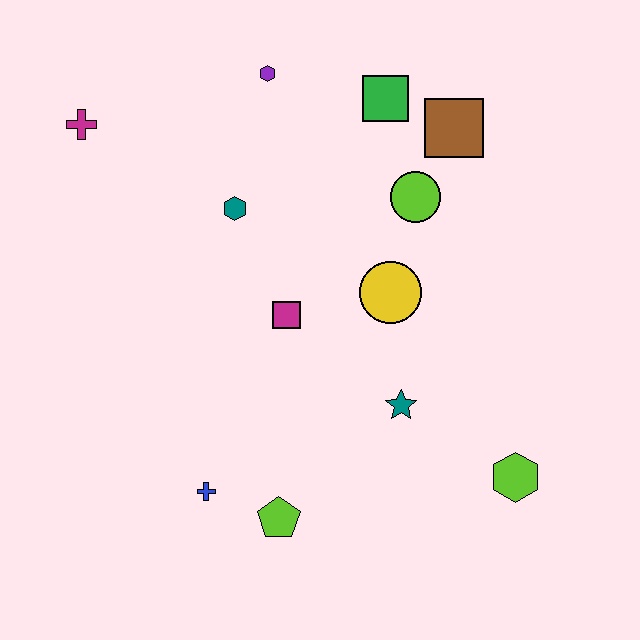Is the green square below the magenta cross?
No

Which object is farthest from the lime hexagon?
The magenta cross is farthest from the lime hexagon.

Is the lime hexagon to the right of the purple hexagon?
Yes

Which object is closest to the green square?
The brown square is closest to the green square.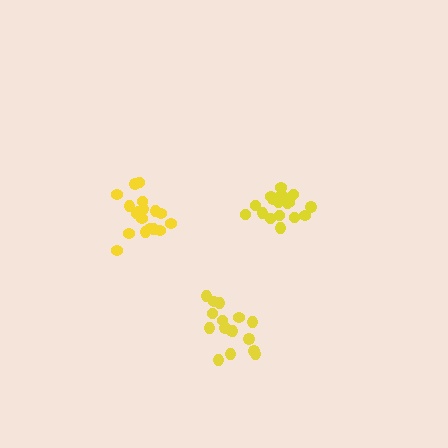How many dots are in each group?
Group 1: 18 dots, Group 2: 18 dots, Group 3: 16 dots (52 total).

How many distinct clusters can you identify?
There are 3 distinct clusters.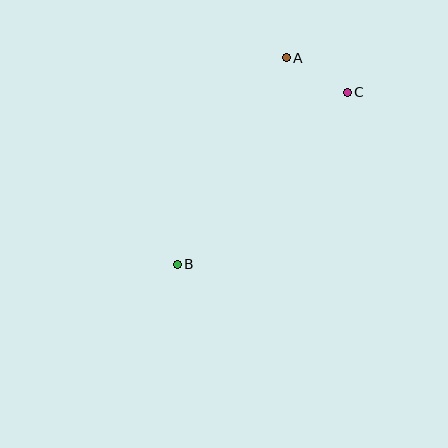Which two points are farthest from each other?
Points B and C are farthest from each other.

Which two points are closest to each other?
Points A and C are closest to each other.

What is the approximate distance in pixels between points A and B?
The distance between A and B is approximately 234 pixels.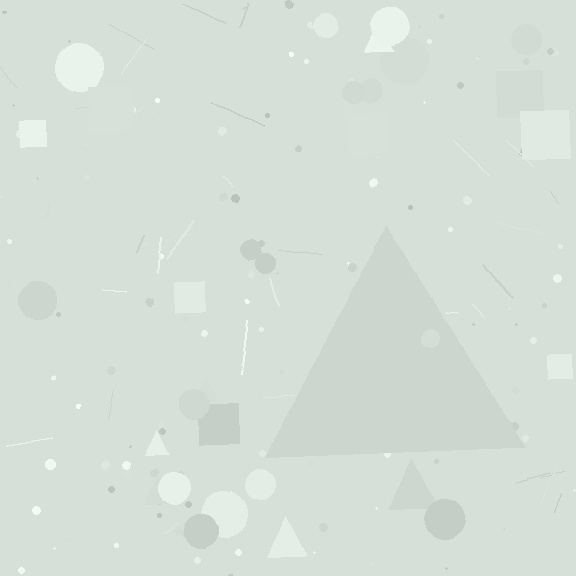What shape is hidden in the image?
A triangle is hidden in the image.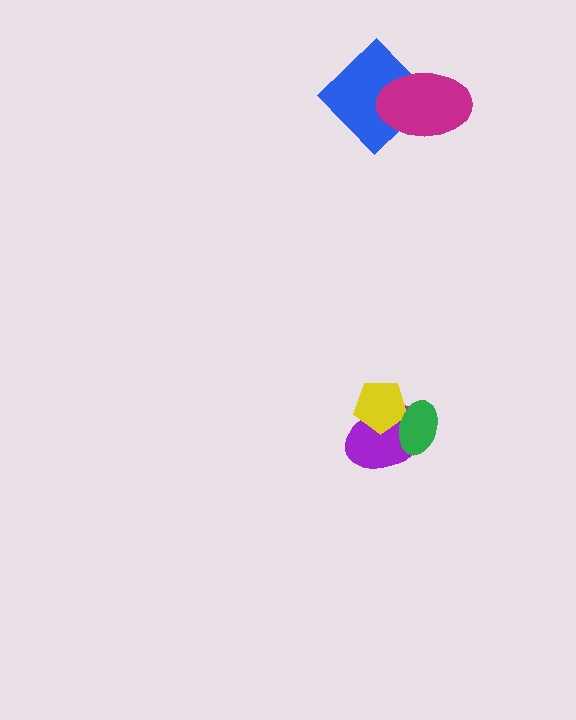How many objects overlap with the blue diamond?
1 object overlaps with the blue diamond.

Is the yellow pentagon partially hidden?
Yes, it is partially covered by another shape.